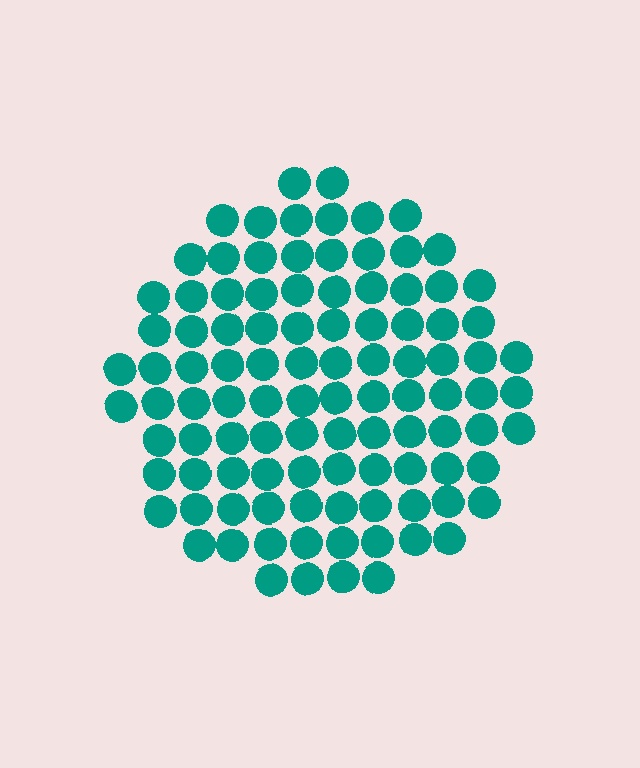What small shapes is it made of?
It is made of small circles.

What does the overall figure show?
The overall figure shows a circle.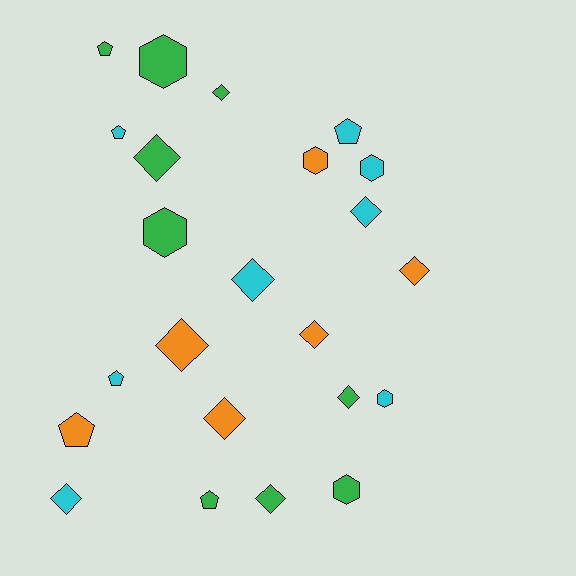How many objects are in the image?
There are 23 objects.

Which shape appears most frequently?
Diamond, with 11 objects.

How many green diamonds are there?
There are 4 green diamonds.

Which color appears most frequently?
Green, with 9 objects.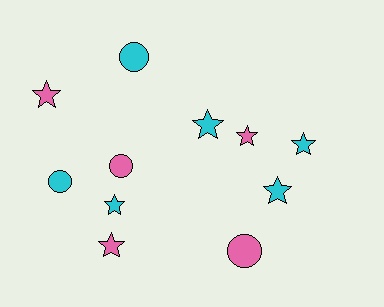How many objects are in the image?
There are 11 objects.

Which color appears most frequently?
Cyan, with 6 objects.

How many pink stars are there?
There are 3 pink stars.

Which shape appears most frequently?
Star, with 7 objects.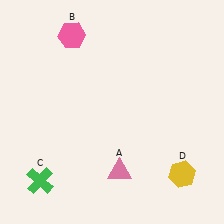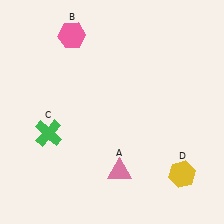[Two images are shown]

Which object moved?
The green cross (C) moved up.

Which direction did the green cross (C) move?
The green cross (C) moved up.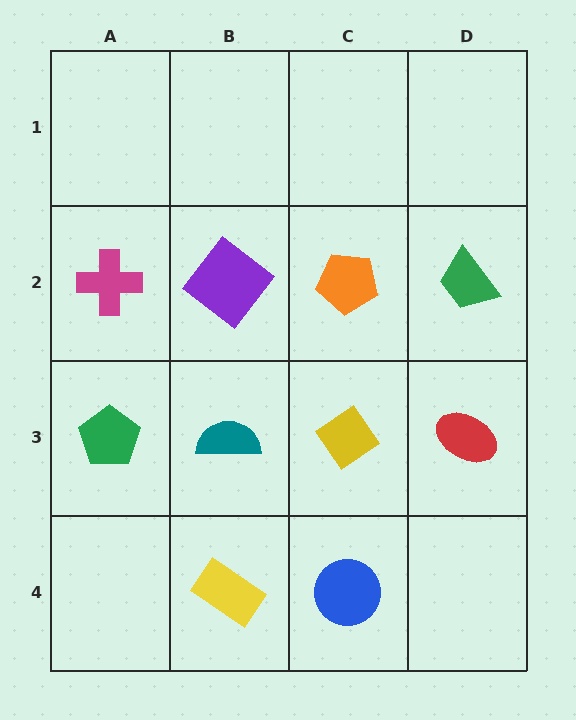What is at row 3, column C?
A yellow diamond.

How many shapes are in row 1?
0 shapes.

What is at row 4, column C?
A blue circle.